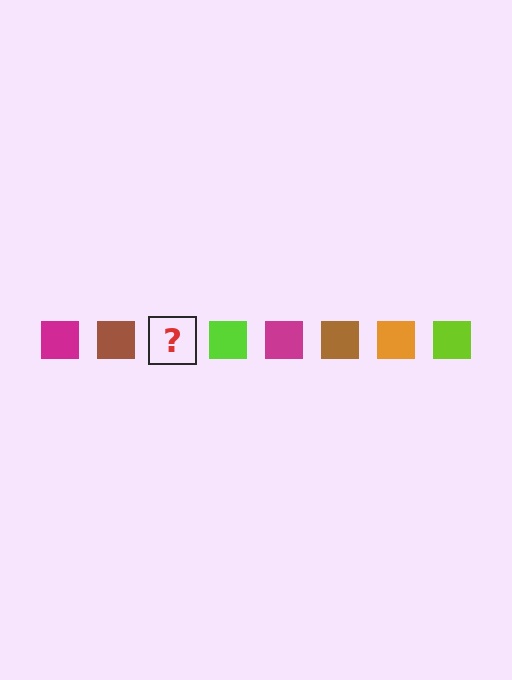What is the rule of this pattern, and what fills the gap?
The rule is that the pattern cycles through magenta, brown, orange, lime squares. The gap should be filled with an orange square.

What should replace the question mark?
The question mark should be replaced with an orange square.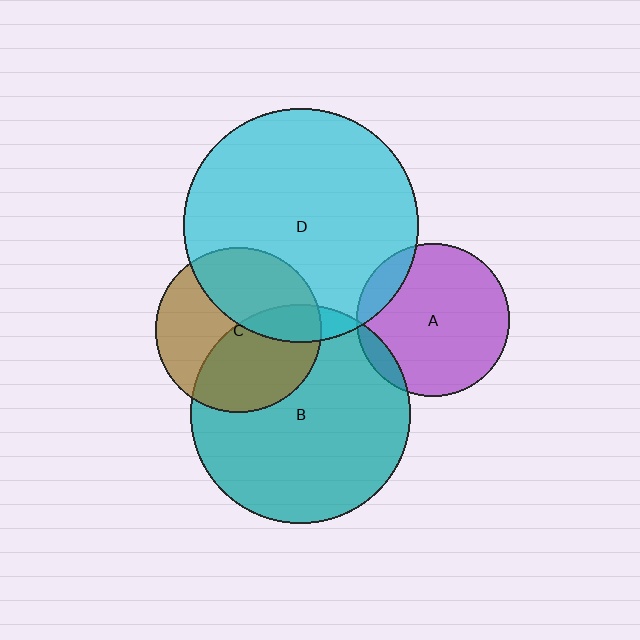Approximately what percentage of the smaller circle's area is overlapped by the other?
Approximately 10%.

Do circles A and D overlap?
Yes.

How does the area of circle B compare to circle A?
Approximately 2.1 times.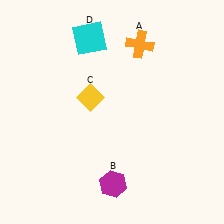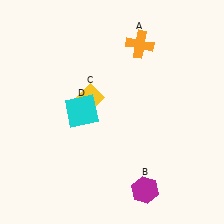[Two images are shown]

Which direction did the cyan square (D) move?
The cyan square (D) moved down.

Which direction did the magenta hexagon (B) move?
The magenta hexagon (B) moved right.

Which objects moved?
The objects that moved are: the magenta hexagon (B), the cyan square (D).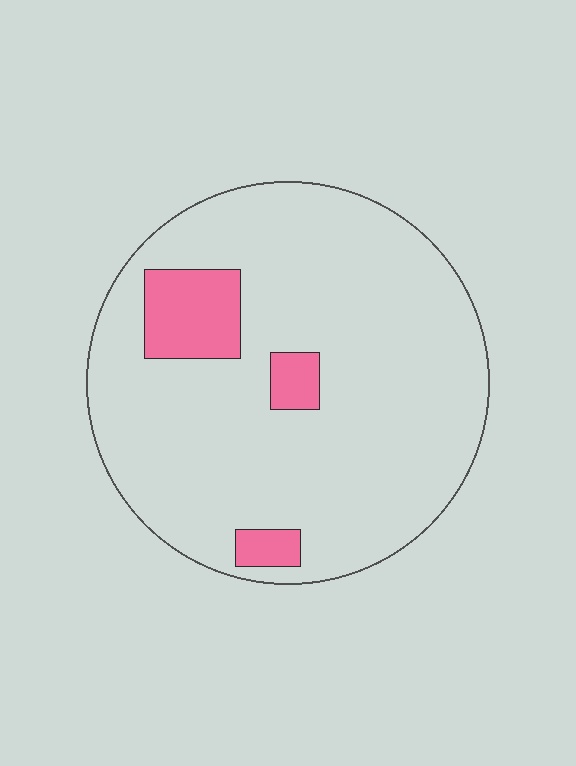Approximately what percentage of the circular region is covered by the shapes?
Approximately 10%.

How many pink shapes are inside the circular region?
3.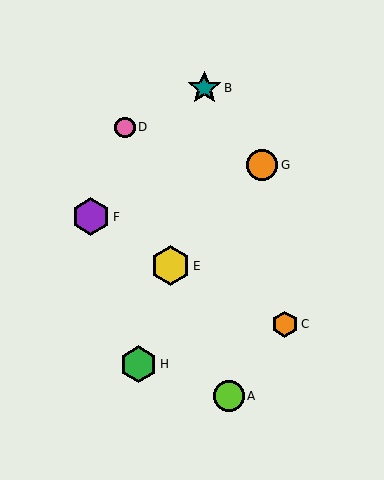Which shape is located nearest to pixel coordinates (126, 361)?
The green hexagon (labeled H) at (139, 364) is nearest to that location.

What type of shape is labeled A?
Shape A is a lime circle.